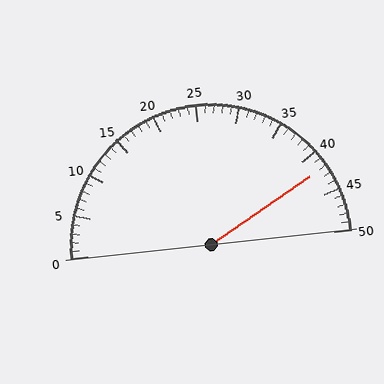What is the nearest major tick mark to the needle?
The nearest major tick mark is 40.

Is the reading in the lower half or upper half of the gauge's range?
The reading is in the upper half of the range (0 to 50).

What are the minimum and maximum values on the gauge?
The gauge ranges from 0 to 50.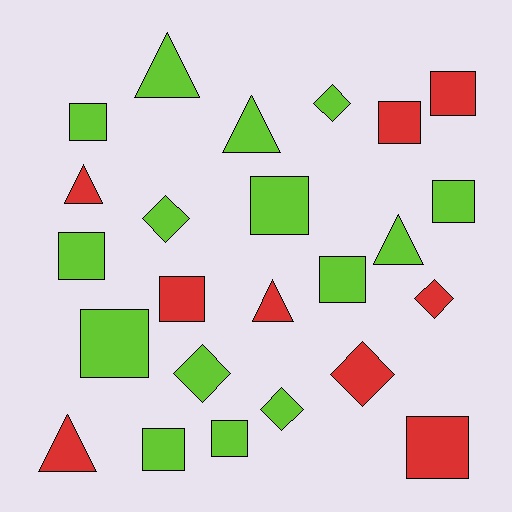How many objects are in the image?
There are 24 objects.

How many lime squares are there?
There are 8 lime squares.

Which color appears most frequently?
Lime, with 15 objects.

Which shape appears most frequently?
Square, with 12 objects.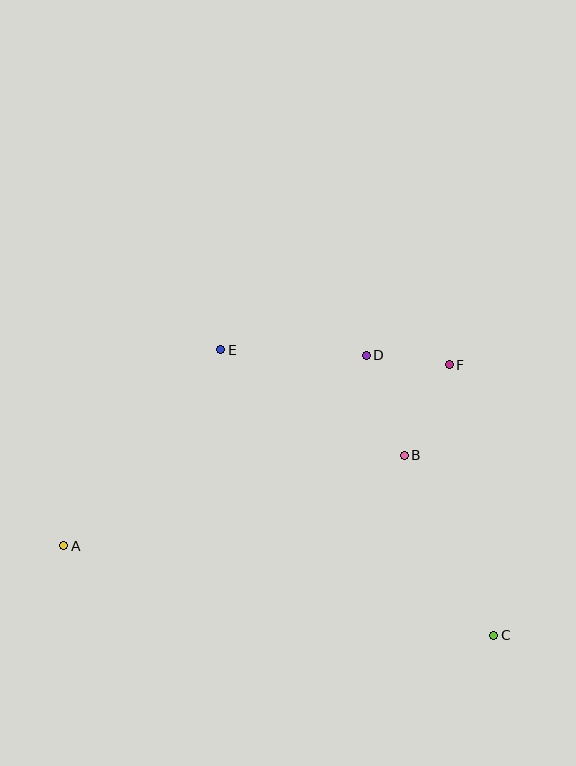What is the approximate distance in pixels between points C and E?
The distance between C and E is approximately 395 pixels.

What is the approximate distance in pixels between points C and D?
The distance between C and D is approximately 307 pixels.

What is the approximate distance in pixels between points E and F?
The distance between E and F is approximately 229 pixels.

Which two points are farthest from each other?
Points A and C are farthest from each other.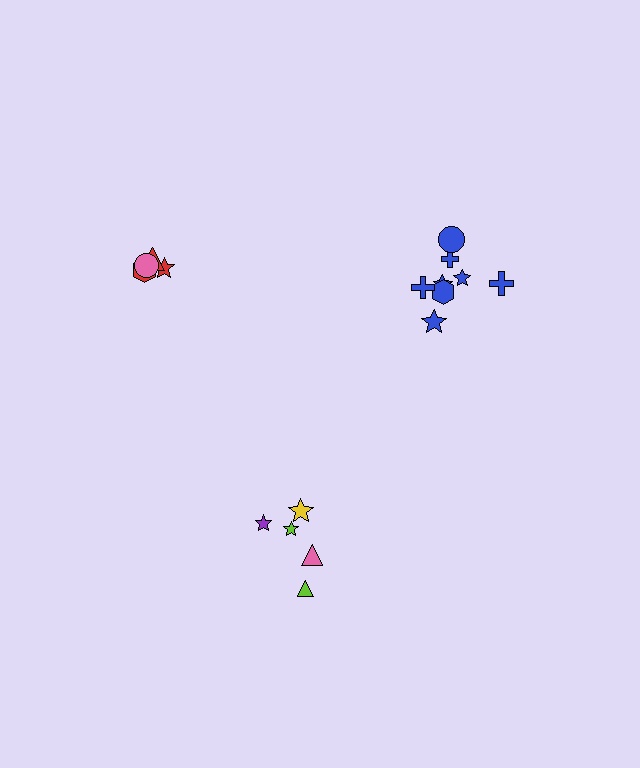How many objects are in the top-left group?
There are 4 objects.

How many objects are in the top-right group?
There are 8 objects.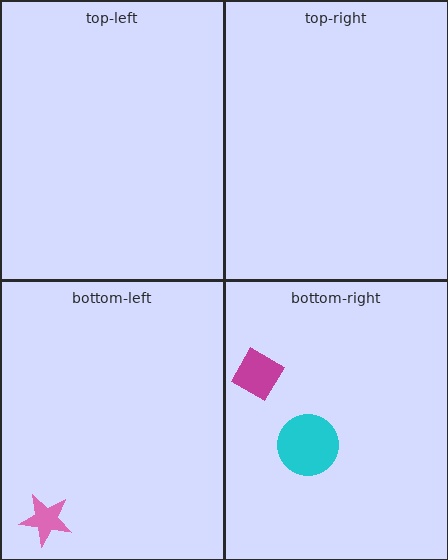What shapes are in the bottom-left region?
The pink star.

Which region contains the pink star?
The bottom-left region.